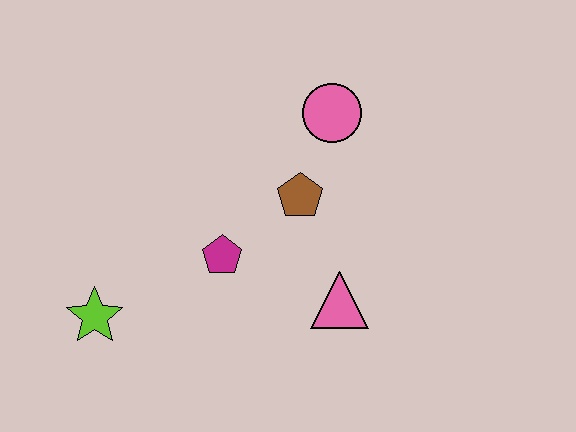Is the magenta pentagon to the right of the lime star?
Yes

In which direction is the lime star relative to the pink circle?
The lime star is to the left of the pink circle.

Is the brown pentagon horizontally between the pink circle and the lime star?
Yes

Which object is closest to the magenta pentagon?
The brown pentagon is closest to the magenta pentagon.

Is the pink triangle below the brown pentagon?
Yes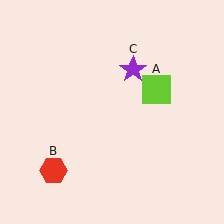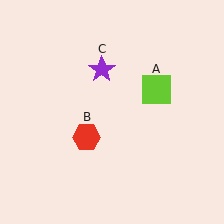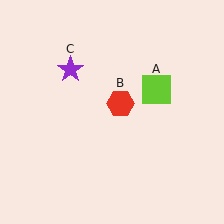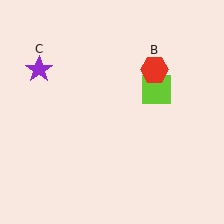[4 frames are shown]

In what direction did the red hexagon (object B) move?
The red hexagon (object B) moved up and to the right.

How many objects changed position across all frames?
2 objects changed position: red hexagon (object B), purple star (object C).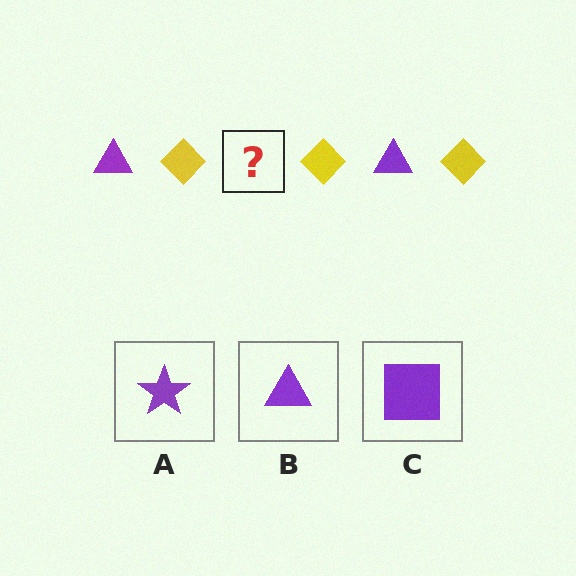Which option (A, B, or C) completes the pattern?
B.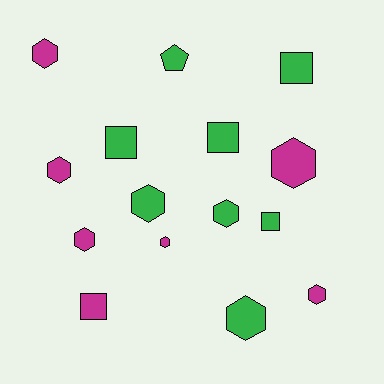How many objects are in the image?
There are 15 objects.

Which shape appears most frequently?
Hexagon, with 9 objects.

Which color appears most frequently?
Green, with 8 objects.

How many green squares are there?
There are 4 green squares.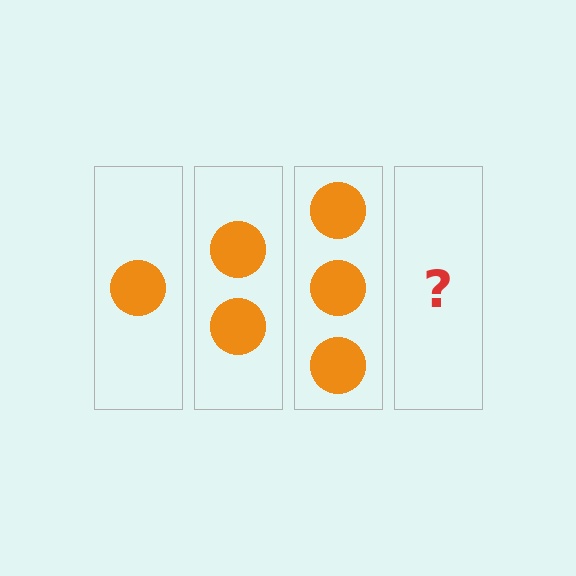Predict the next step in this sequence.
The next step is 4 circles.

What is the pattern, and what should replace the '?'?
The pattern is that each step adds one more circle. The '?' should be 4 circles.